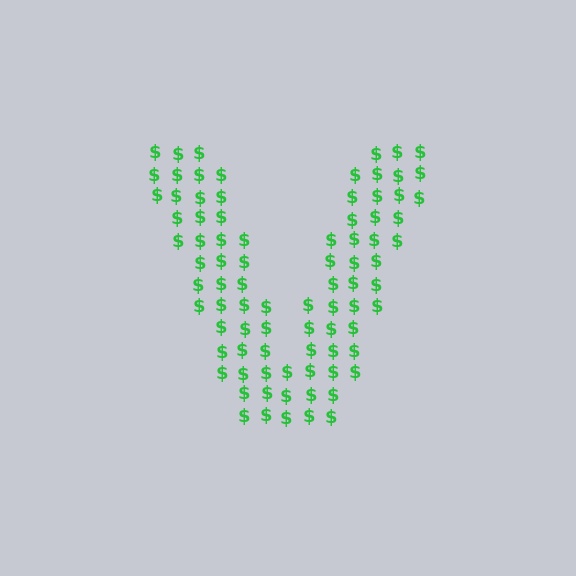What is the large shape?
The large shape is the letter V.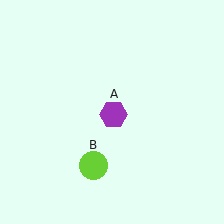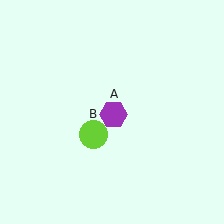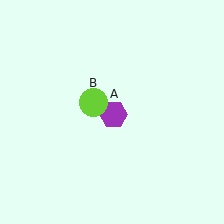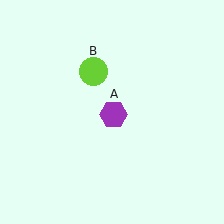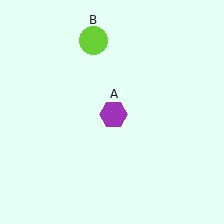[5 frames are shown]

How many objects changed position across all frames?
1 object changed position: lime circle (object B).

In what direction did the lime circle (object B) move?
The lime circle (object B) moved up.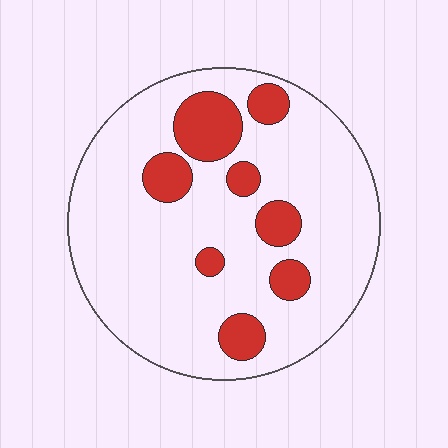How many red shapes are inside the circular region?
8.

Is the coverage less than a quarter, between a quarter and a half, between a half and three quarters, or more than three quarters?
Less than a quarter.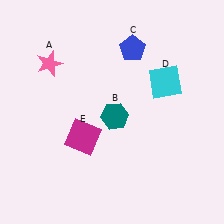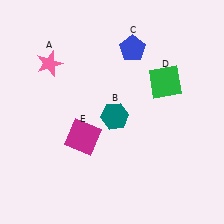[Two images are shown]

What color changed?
The square (D) changed from cyan in Image 1 to green in Image 2.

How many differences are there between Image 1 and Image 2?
There is 1 difference between the two images.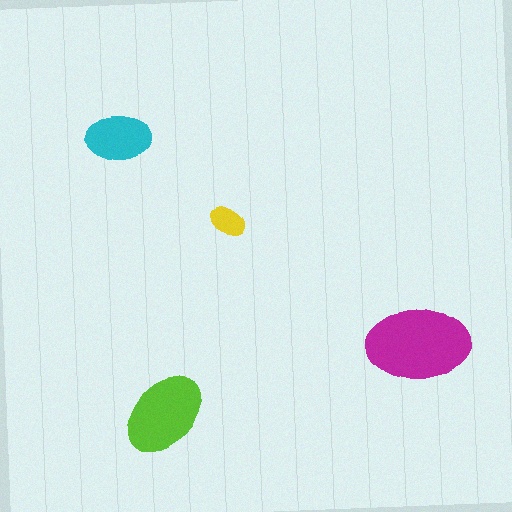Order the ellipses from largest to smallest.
the magenta one, the lime one, the cyan one, the yellow one.